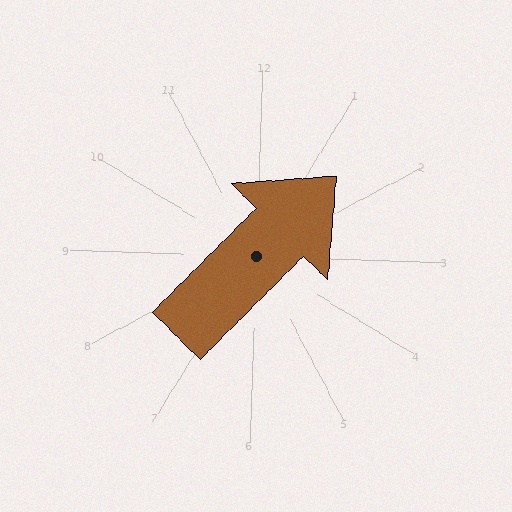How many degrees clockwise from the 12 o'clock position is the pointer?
Approximately 43 degrees.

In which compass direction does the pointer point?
Northeast.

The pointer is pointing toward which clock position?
Roughly 1 o'clock.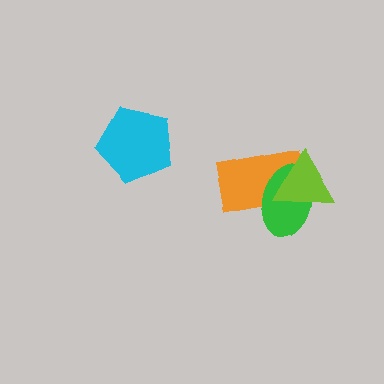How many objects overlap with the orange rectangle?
2 objects overlap with the orange rectangle.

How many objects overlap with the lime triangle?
2 objects overlap with the lime triangle.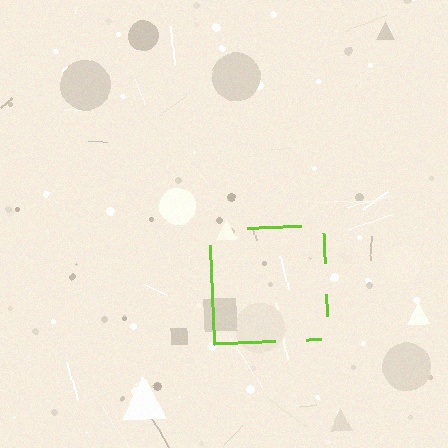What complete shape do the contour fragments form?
The contour fragments form a square.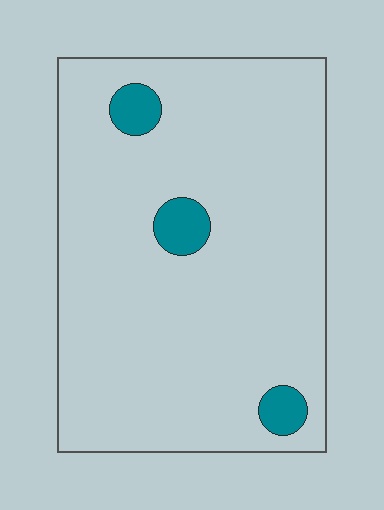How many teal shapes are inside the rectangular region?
3.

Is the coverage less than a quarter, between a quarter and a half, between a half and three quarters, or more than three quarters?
Less than a quarter.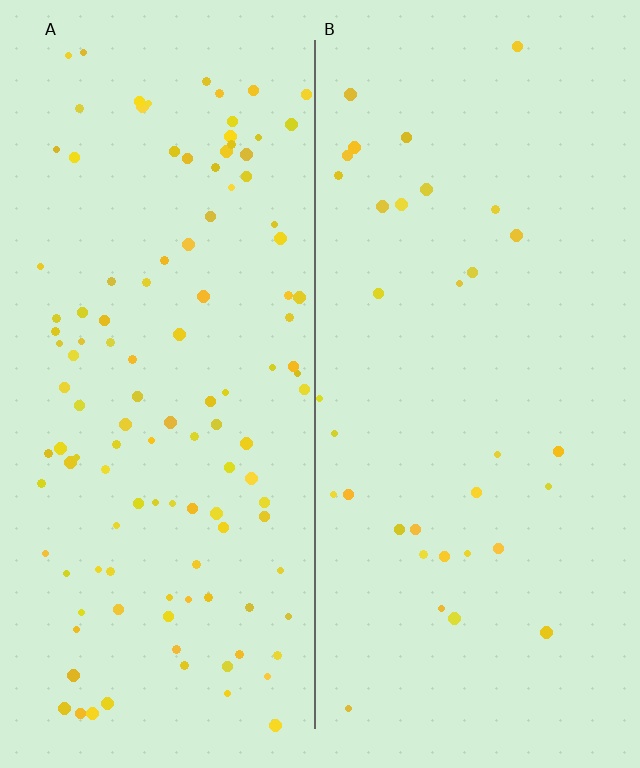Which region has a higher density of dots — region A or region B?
A (the left).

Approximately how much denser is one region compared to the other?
Approximately 3.5× — region A over region B.